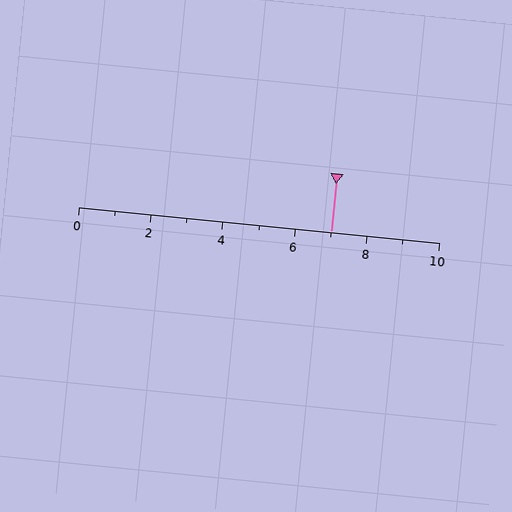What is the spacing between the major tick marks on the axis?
The major ticks are spaced 2 apart.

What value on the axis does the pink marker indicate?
The marker indicates approximately 7.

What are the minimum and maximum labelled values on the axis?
The axis runs from 0 to 10.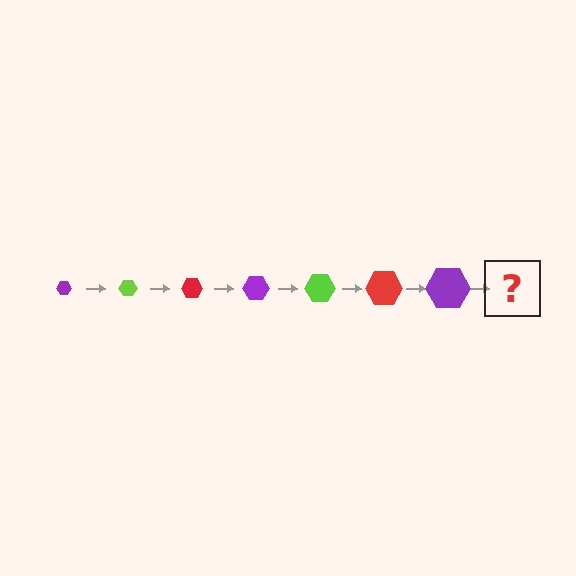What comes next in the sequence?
The next element should be a lime hexagon, larger than the previous one.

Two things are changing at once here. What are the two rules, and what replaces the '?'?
The two rules are that the hexagon grows larger each step and the color cycles through purple, lime, and red. The '?' should be a lime hexagon, larger than the previous one.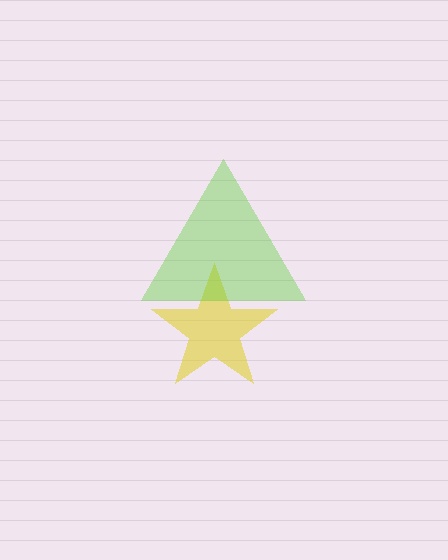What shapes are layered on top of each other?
The layered shapes are: a yellow star, a lime triangle.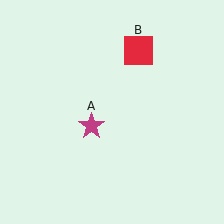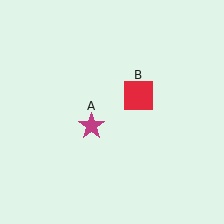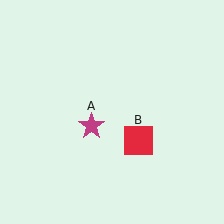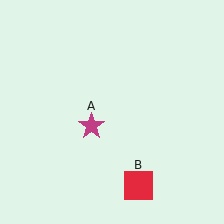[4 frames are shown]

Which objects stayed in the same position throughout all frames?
Magenta star (object A) remained stationary.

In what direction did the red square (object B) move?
The red square (object B) moved down.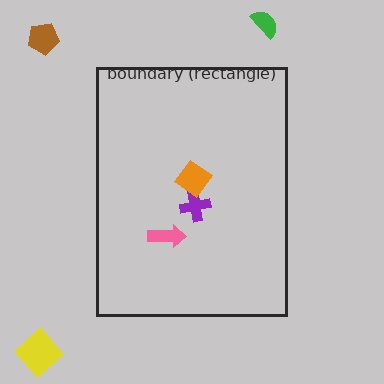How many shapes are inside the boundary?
3 inside, 3 outside.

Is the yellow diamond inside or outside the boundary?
Outside.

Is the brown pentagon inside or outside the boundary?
Outside.